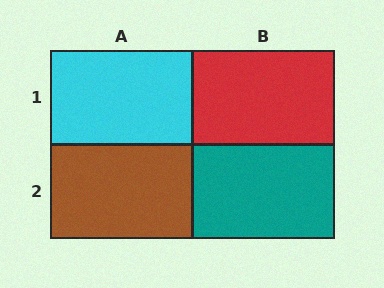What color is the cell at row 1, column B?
Red.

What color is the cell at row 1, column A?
Cyan.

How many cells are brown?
1 cell is brown.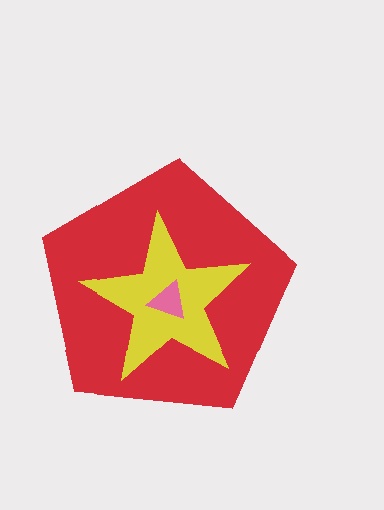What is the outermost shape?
The red pentagon.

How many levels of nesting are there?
3.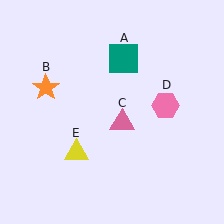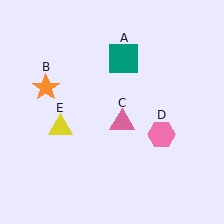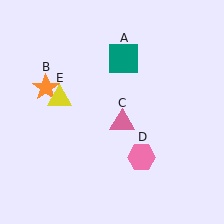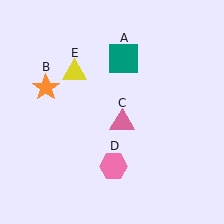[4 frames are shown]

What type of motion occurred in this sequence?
The pink hexagon (object D), yellow triangle (object E) rotated clockwise around the center of the scene.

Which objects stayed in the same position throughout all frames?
Teal square (object A) and orange star (object B) and pink triangle (object C) remained stationary.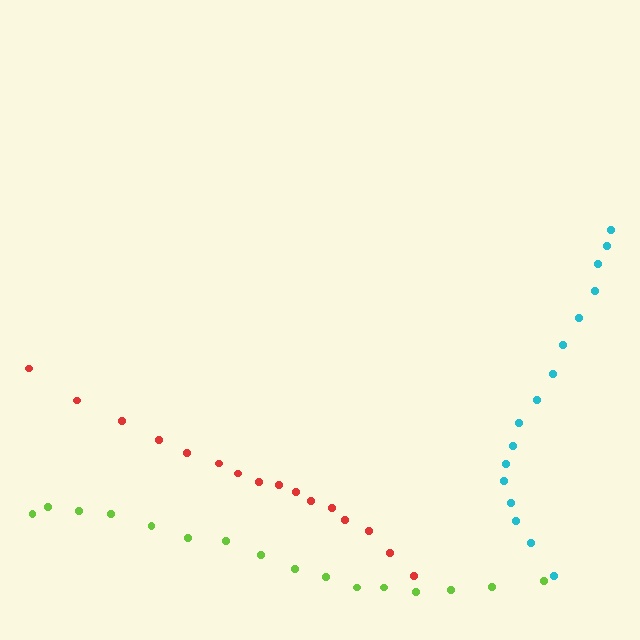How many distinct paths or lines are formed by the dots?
There are 3 distinct paths.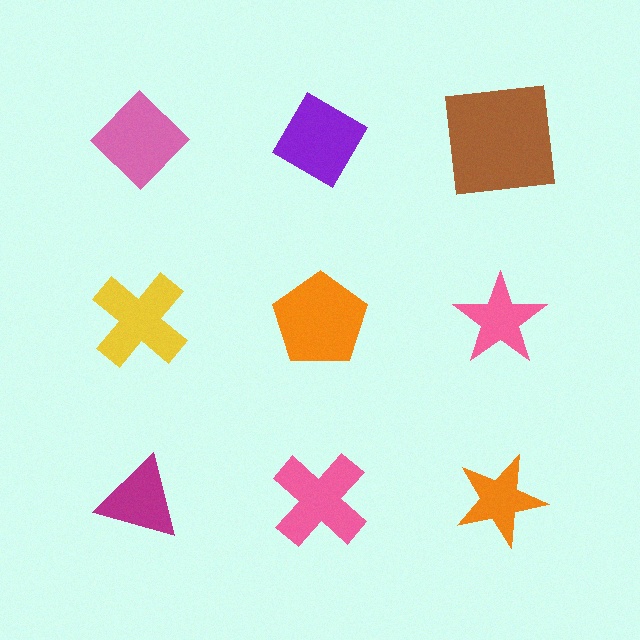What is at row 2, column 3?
A pink star.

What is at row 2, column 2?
An orange pentagon.